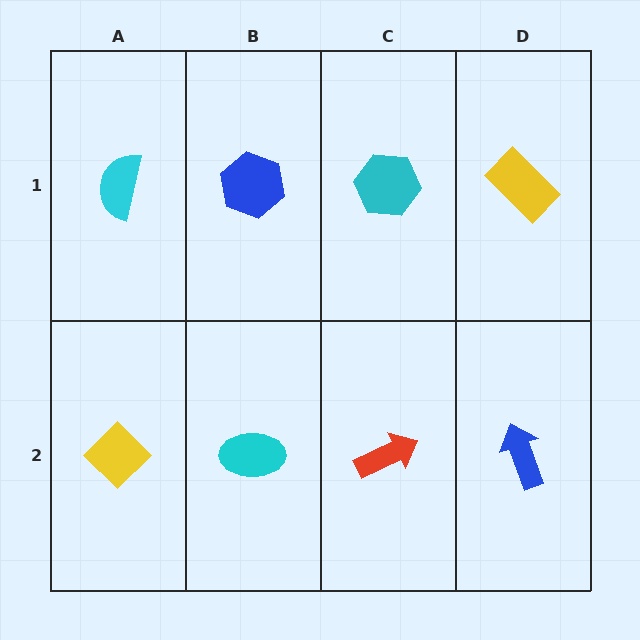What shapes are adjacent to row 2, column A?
A cyan semicircle (row 1, column A), a cyan ellipse (row 2, column B).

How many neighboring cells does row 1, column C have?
3.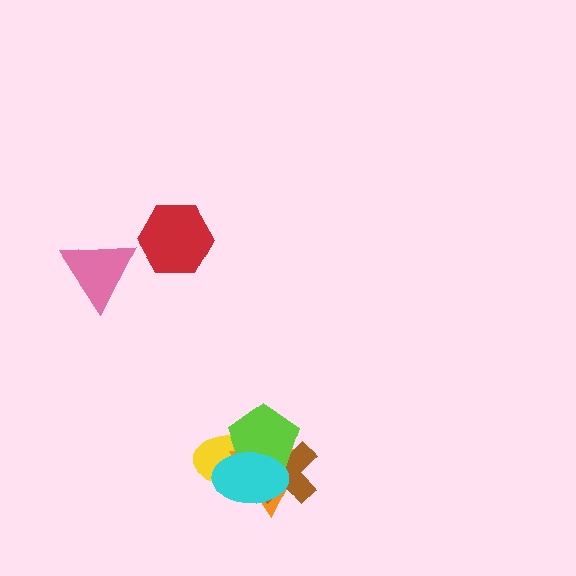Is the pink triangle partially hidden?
No, no other shape covers it.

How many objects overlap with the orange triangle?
4 objects overlap with the orange triangle.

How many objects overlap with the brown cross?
4 objects overlap with the brown cross.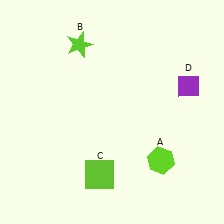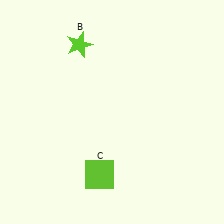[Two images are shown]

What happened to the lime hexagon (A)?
The lime hexagon (A) was removed in Image 2. It was in the bottom-right area of Image 1.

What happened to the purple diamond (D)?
The purple diamond (D) was removed in Image 2. It was in the top-right area of Image 1.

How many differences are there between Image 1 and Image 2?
There are 2 differences between the two images.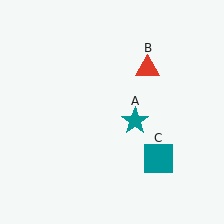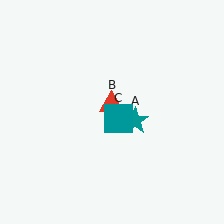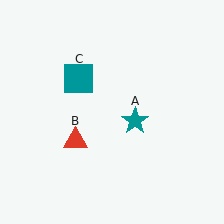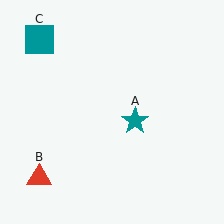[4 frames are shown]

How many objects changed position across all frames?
2 objects changed position: red triangle (object B), teal square (object C).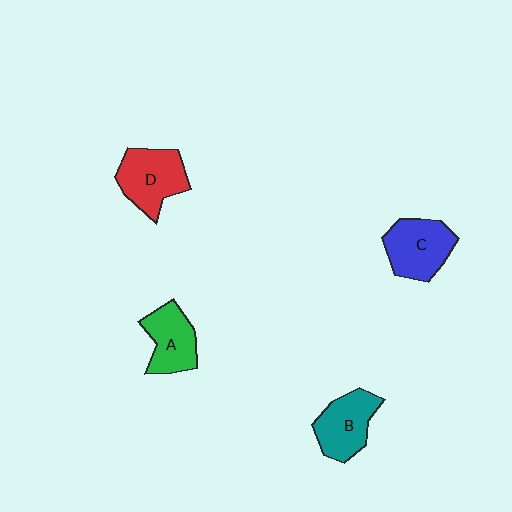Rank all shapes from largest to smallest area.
From largest to smallest: D (red), C (blue), B (teal), A (green).